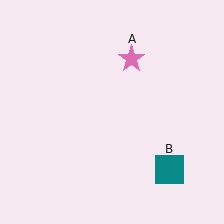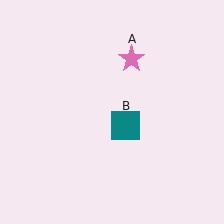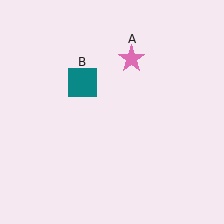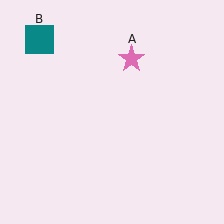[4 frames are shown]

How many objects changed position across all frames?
1 object changed position: teal square (object B).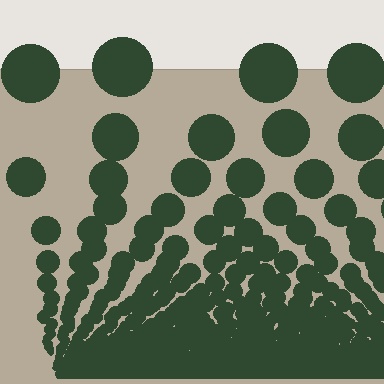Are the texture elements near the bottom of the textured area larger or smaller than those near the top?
Smaller. The gradient is inverted — elements near the bottom are smaller and denser.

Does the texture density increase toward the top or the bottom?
Density increases toward the bottom.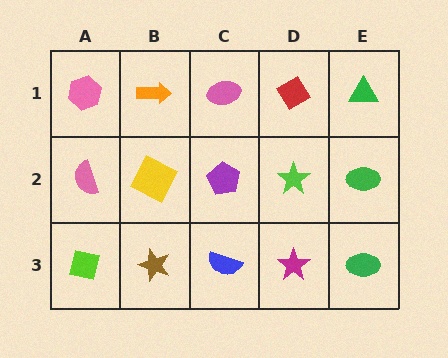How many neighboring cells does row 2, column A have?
3.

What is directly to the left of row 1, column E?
A red diamond.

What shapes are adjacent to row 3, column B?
A yellow square (row 2, column B), a lime square (row 3, column A), a blue semicircle (row 3, column C).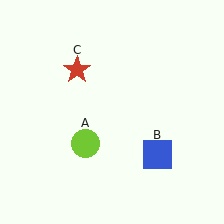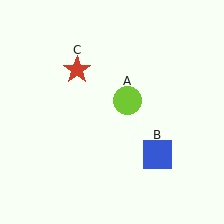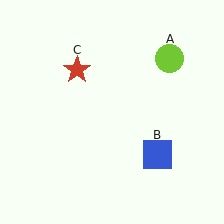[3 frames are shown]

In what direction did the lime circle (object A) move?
The lime circle (object A) moved up and to the right.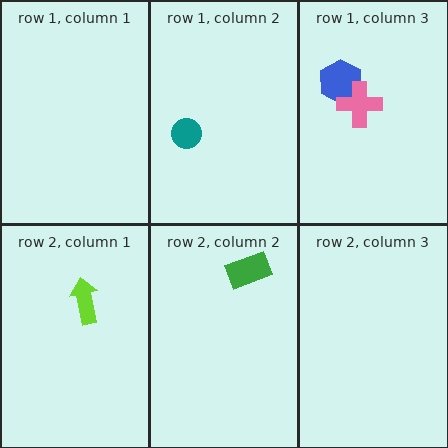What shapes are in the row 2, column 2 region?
The green rectangle.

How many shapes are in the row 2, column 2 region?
1.